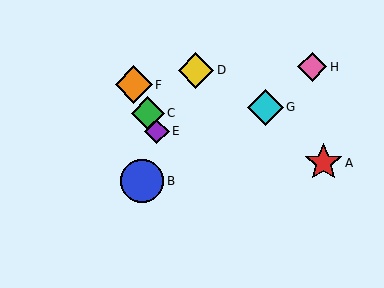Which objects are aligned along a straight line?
Objects C, E, F are aligned along a straight line.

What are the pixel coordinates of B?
Object B is at (142, 181).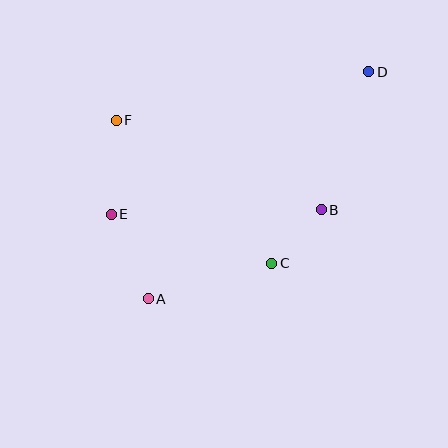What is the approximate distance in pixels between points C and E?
The distance between C and E is approximately 167 pixels.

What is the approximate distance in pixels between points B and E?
The distance between B and E is approximately 210 pixels.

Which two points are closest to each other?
Points B and C are closest to each other.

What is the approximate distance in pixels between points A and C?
The distance between A and C is approximately 128 pixels.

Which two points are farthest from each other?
Points A and D are farthest from each other.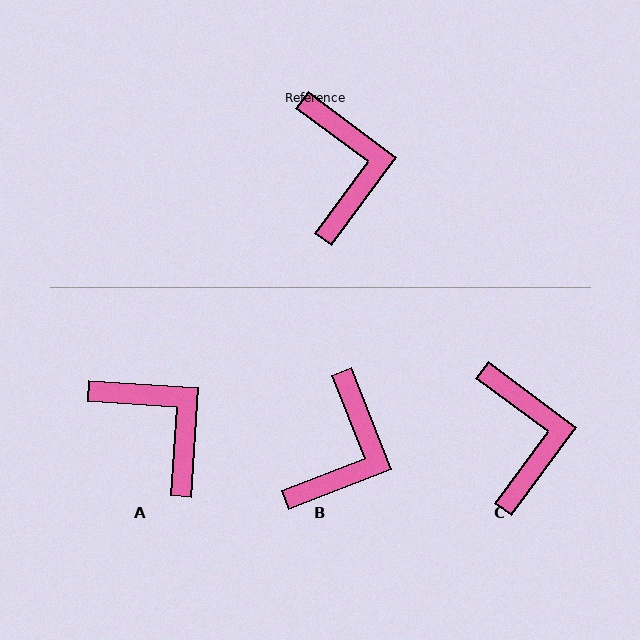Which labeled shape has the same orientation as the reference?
C.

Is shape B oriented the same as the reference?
No, it is off by about 32 degrees.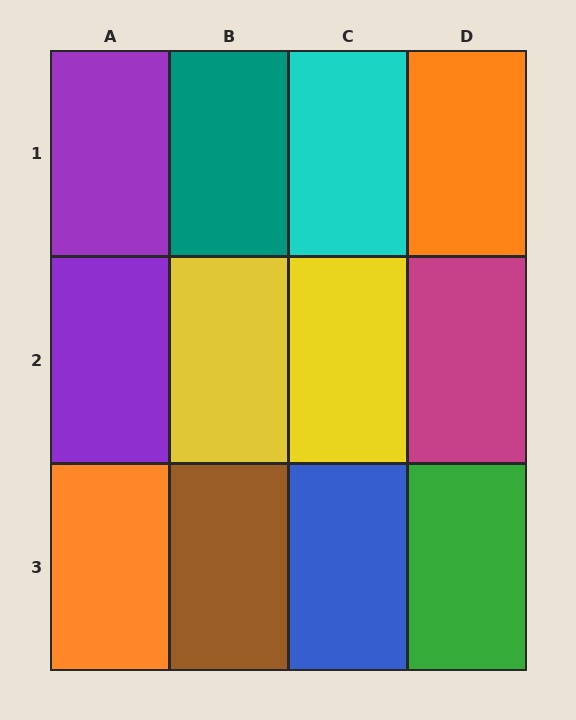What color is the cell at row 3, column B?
Brown.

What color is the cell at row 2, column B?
Yellow.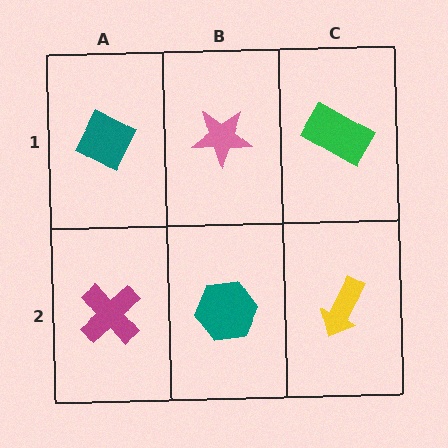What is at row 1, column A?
A teal diamond.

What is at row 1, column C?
A green rectangle.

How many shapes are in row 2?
3 shapes.